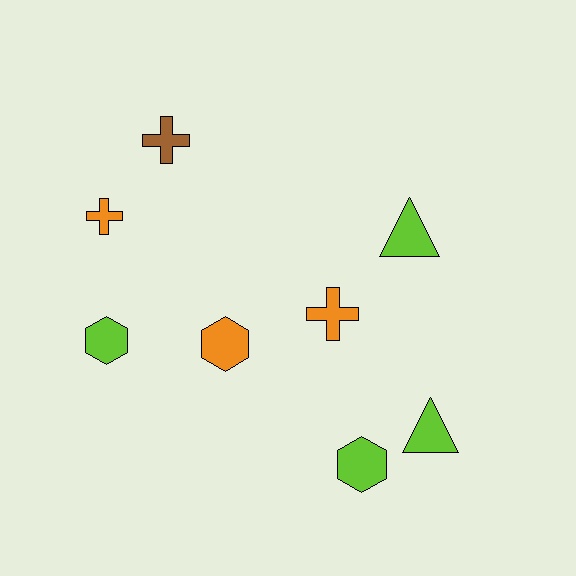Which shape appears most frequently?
Cross, with 3 objects.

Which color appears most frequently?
Lime, with 4 objects.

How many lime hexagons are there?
There are 2 lime hexagons.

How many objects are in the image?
There are 8 objects.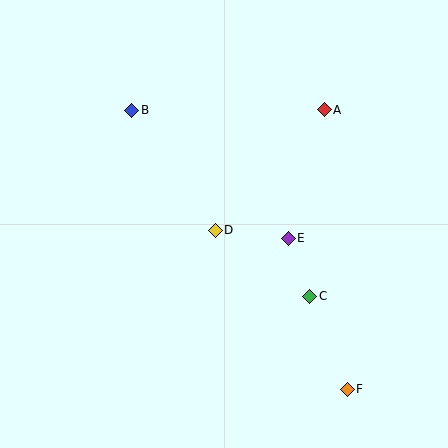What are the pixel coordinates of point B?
Point B is at (132, 110).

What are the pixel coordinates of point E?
Point E is at (288, 238).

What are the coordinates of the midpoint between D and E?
The midpoint between D and E is at (252, 234).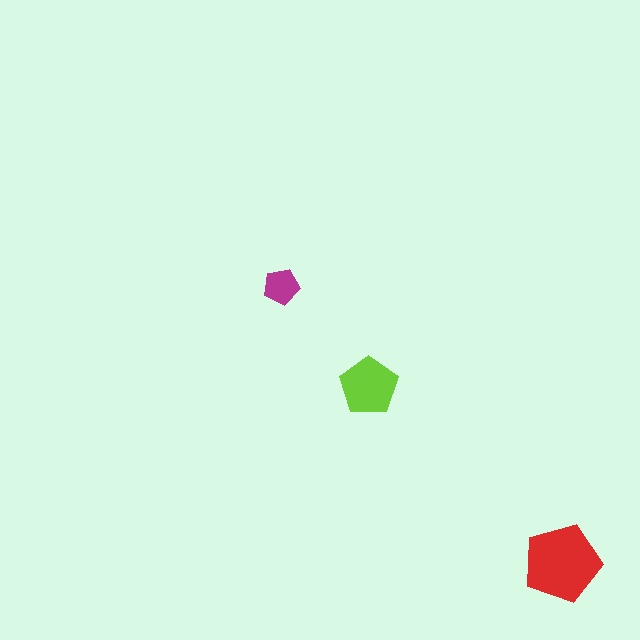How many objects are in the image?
There are 3 objects in the image.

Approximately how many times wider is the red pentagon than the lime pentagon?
About 1.5 times wider.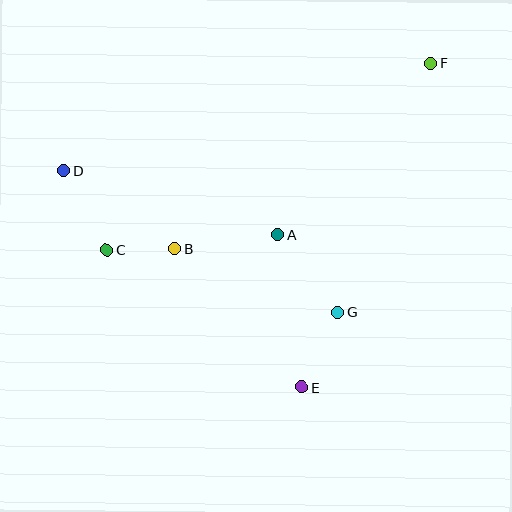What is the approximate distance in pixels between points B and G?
The distance between B and G is approximately 175 pixels.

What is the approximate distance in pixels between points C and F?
The distance between C and F is approximately 374 pixels.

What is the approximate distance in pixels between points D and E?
The distance between D and E is approximately 321 pixels.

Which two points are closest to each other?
Points B and C are closest to each other.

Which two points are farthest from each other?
Points D and F are farthest from each other.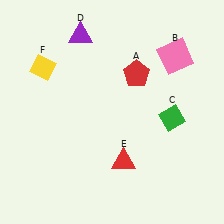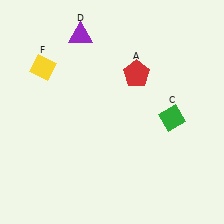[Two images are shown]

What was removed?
The red triangle (E), the pink square (B) were removed in Image 2.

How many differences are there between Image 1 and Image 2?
There are 2 differences between the two images.